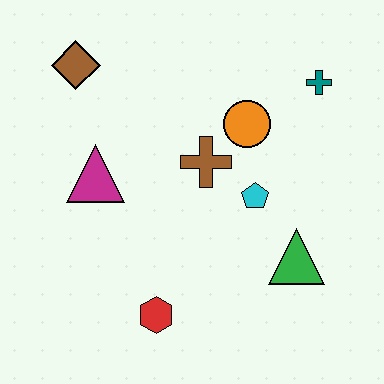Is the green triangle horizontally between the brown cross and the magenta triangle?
No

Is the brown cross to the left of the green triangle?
Yes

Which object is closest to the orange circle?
The brown cross is closest to the orange circle.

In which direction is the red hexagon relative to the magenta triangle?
The red hexagon is below the magenta triangle.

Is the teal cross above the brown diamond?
No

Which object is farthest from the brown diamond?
The green triangle is farthest from the brown diamond.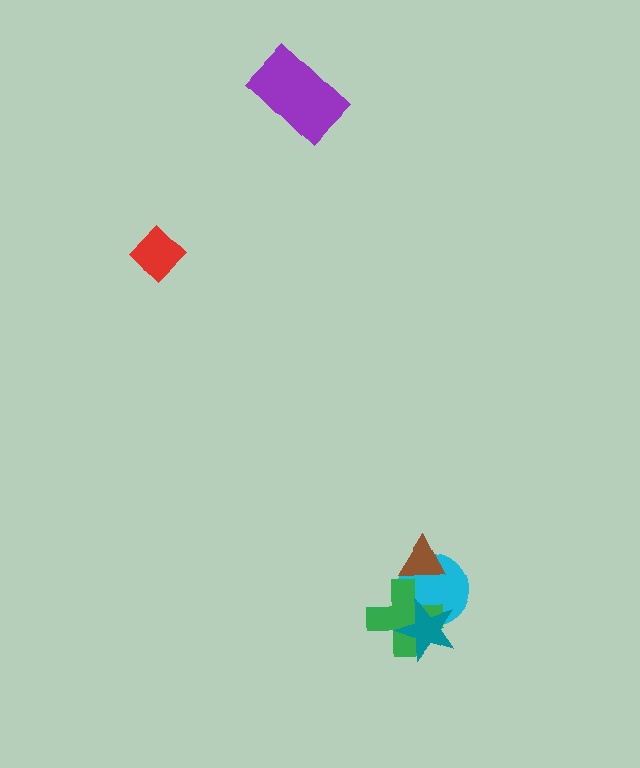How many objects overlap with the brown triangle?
1 object overlaps with the brown triangle.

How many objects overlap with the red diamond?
0 objects overlap with the red diamond.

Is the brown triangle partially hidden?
No, no other shape covers it.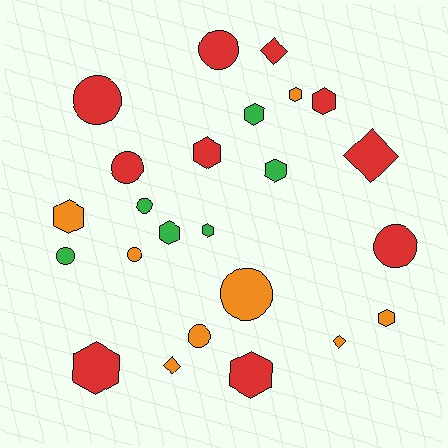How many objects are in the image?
There are 24 objects.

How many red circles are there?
There are 4 red circles.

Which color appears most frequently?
Red, with 10 objects.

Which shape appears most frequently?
Hexagon, with 11 objects.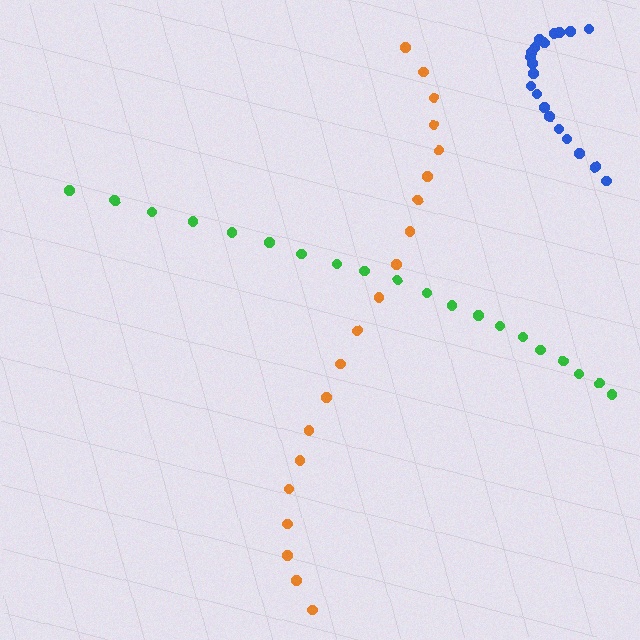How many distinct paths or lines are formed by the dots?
There are 3 distinct paths.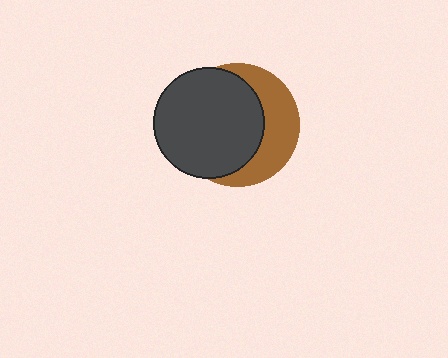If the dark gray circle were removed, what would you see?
You would see the complete brown circle.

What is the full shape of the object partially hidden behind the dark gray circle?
The partially hidden object is a brown circle.